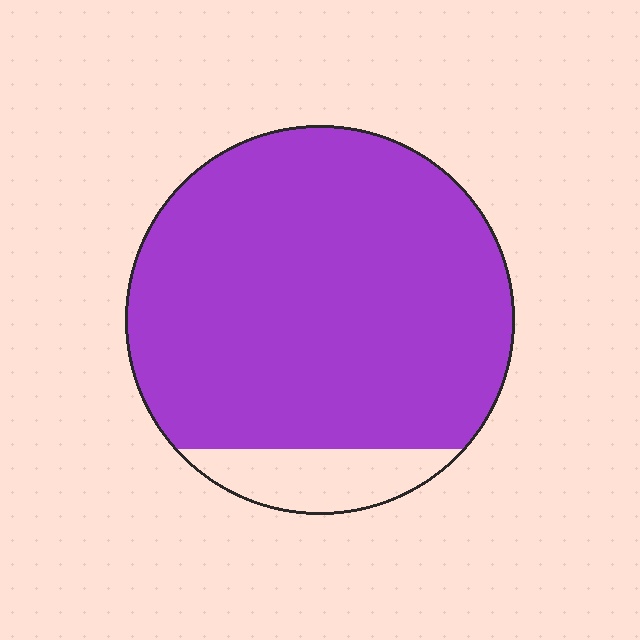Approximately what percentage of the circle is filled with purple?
Approximately 90%.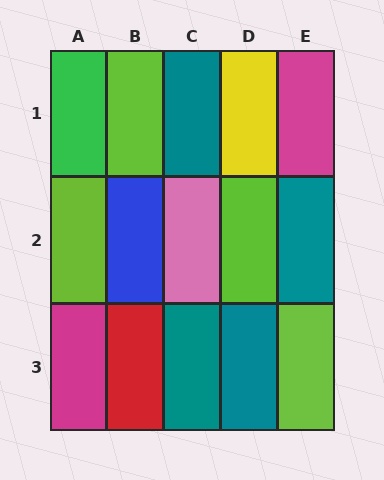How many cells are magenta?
2 cells are magenta.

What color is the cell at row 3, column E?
Lime.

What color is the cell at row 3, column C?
Teal.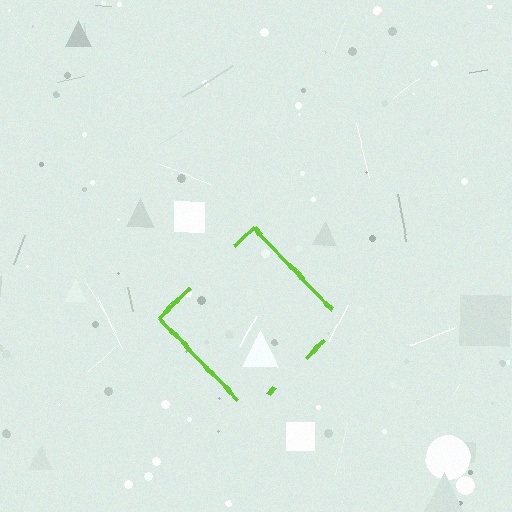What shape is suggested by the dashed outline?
The dashed outline suggests a diamond.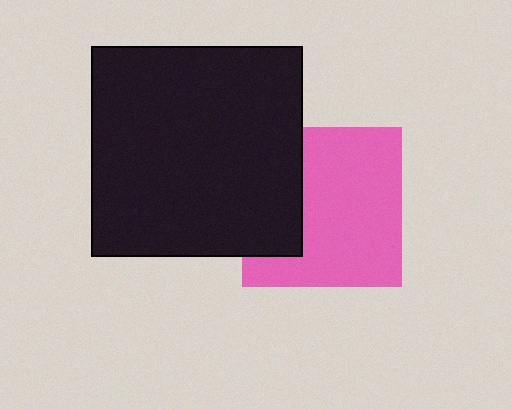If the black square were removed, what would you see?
You would see the complete pink square.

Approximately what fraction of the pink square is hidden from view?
Roughly 31% of the pink square is hidden behind the black square.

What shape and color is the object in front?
The object in front is a black square.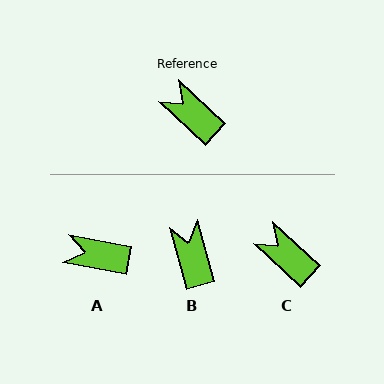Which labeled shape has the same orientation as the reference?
C.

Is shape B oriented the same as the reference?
No, it is off by about 32 degrees.